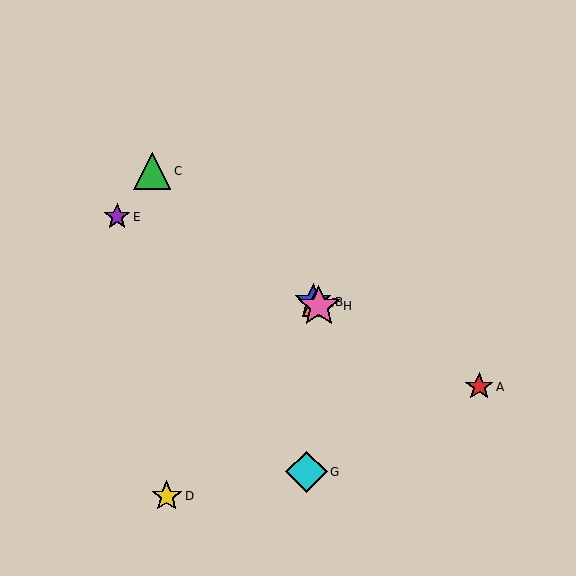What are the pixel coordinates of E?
Object E is at (117, 217).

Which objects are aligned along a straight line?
Objects B, C, F, H are aligned along a straight line.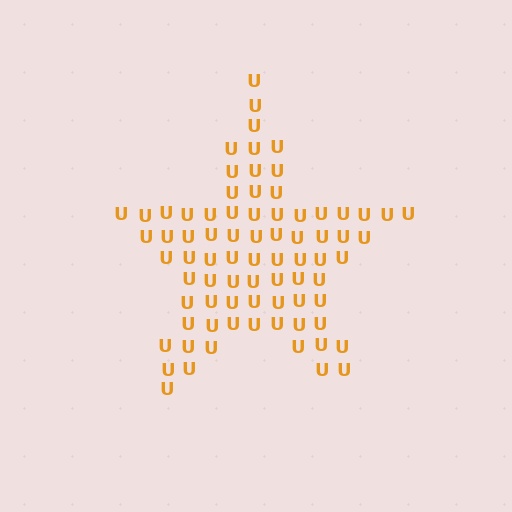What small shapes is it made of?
It is made of small letter U's.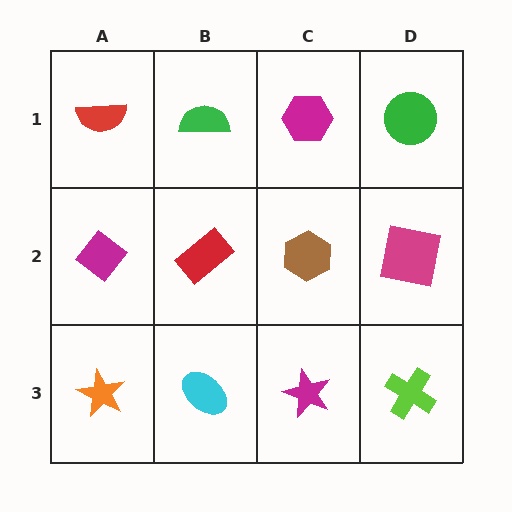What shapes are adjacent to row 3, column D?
A magenta square (row 2, column D), a magenta star (row 3, column C).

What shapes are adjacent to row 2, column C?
A magenta hexagon (row 1, column C), a magenta star (row 3, column C), a red rectangle (row 2, column B), a magenta square (row 2, column D).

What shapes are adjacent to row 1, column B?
A red rectangle (row 2, column B), a red semicircle (row 1, column A), a magenta hexagon (row 1, column C).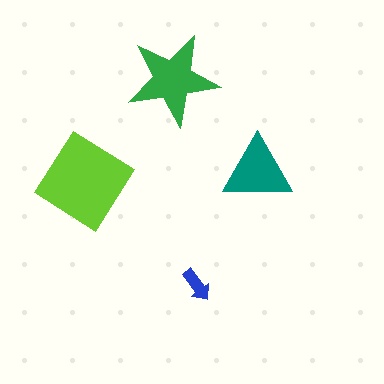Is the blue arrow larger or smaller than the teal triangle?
Smaller.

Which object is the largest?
The lime diamond.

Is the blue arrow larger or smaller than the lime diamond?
Smaller.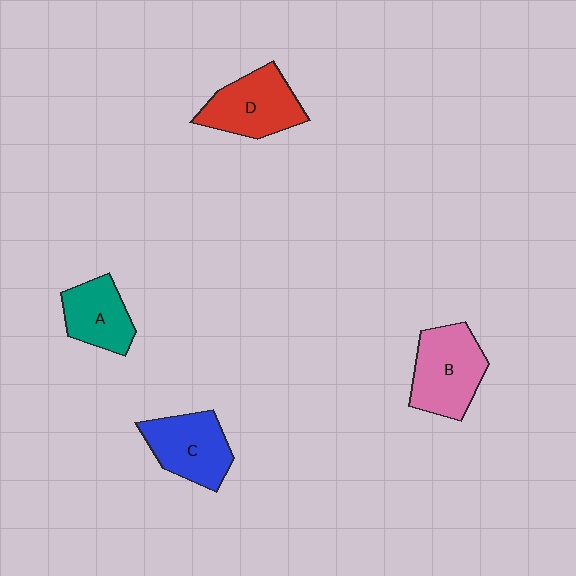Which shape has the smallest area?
Shape A (teal).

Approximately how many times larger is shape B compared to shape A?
Approximately 1.4 times.